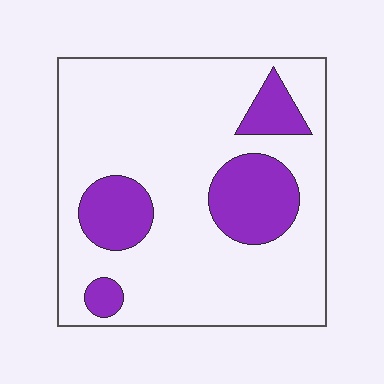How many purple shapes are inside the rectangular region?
4.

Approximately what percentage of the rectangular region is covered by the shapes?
Approximately 20%.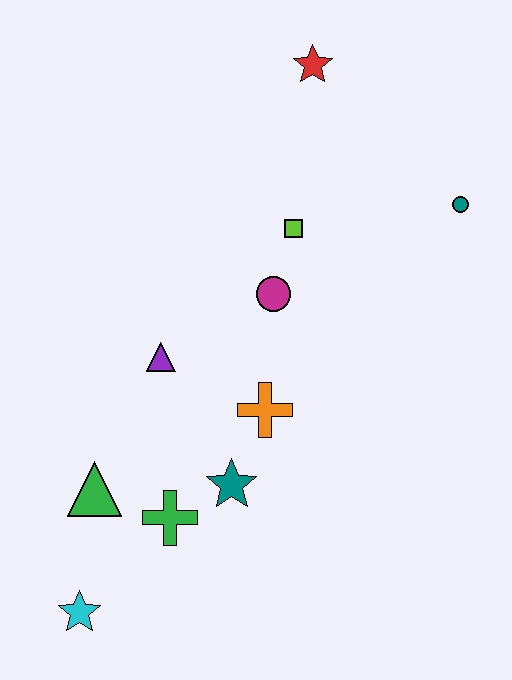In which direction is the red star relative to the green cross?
The red star is above the green cross.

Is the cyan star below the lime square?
Yes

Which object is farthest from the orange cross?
The red star is farthest from the orange cross.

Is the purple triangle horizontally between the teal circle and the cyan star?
Yes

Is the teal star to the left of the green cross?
No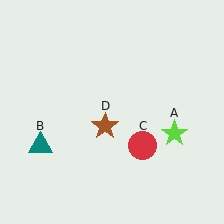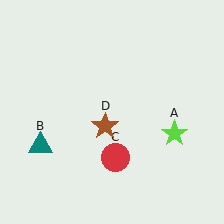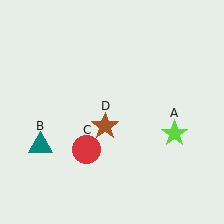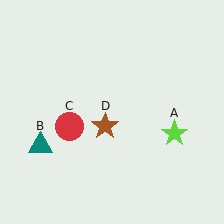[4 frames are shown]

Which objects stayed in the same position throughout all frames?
Lime star (object A) and teal triangle (object B) and brown star (object D) remained stationary.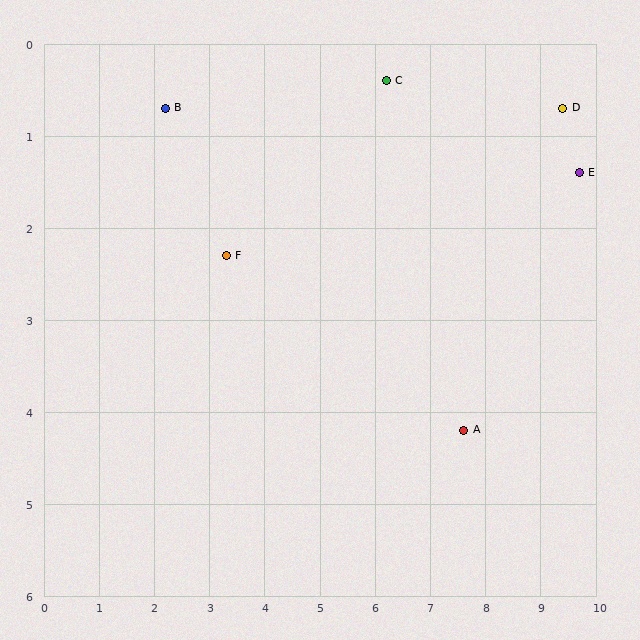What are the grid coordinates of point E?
Point E is at approximately (9.7, 1.4).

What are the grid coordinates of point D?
Point D is at approximately (9.4, 0.7).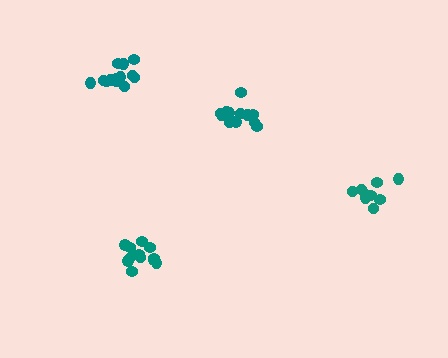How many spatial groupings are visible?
There are 4 spatial groupings.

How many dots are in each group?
Group 1: 13 dots, Group 2: 12 dots, Group 3: 12 dots, Group 4: 9 dots (46 total).